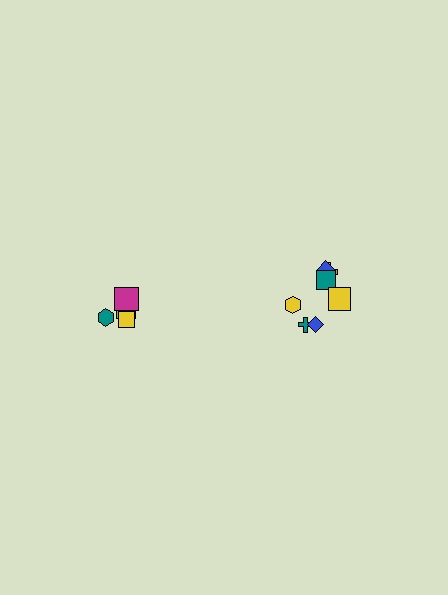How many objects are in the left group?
There are 5 objects.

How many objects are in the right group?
There are 7 objects.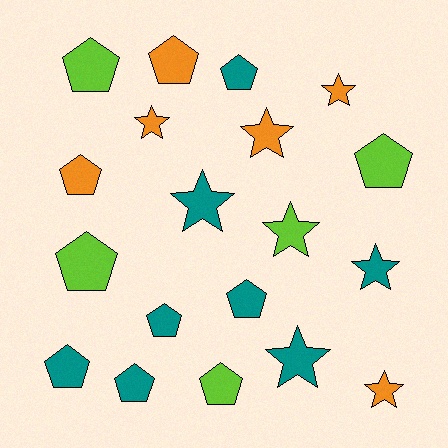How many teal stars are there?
There are 3 teal stars.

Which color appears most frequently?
Teal, with 8 objects.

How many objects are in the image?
There are 19 objects.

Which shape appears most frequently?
Pentagon, with 11 objects.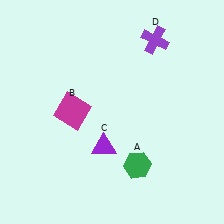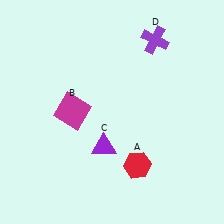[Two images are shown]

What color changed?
The hexagon (A) changed from green in Image 1 to red in Image 2.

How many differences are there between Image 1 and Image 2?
There is 1 difference between the two images.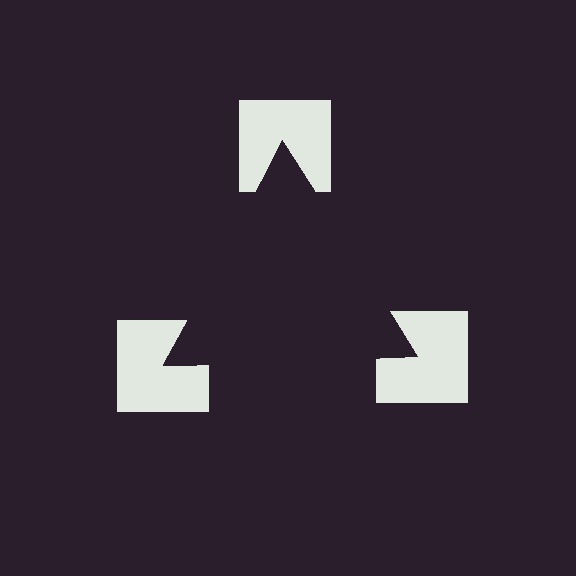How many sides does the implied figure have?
3 sides.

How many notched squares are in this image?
There are 3 — one at each vertex of the illusory triangle.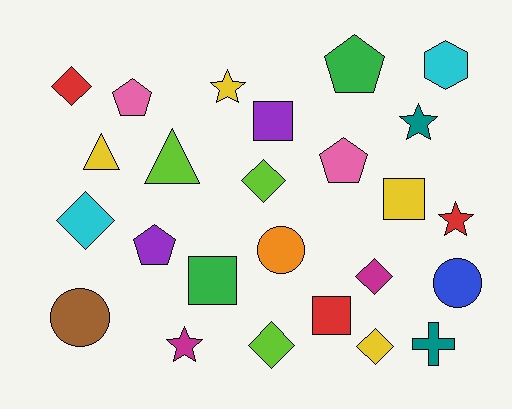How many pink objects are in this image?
There are 2 pink objects.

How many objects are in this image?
There are 25 objects.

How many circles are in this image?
There are 3 circles.